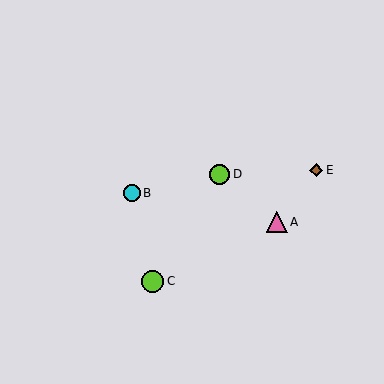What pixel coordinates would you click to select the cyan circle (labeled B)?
Click at (132, 193) to select the cyan circle B.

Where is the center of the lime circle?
The center of the lime circle is at (153, 281).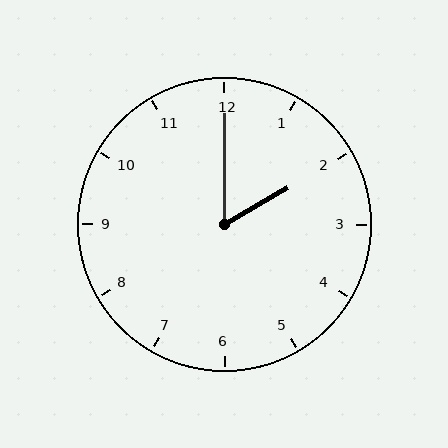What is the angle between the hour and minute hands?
Approximately 60 degrees.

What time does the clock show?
2:00.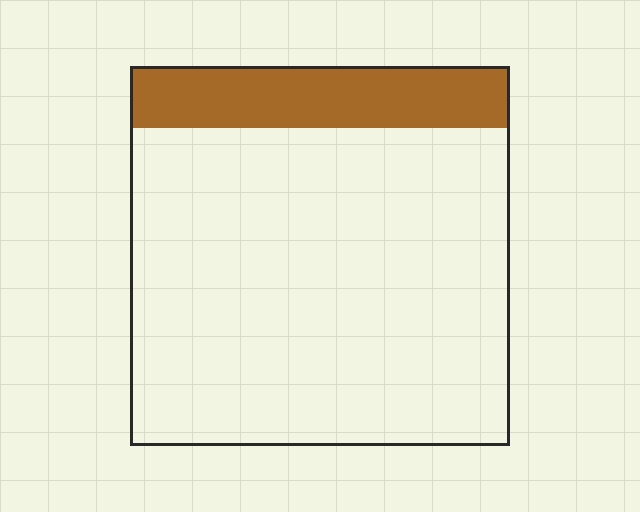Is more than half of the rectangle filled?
No.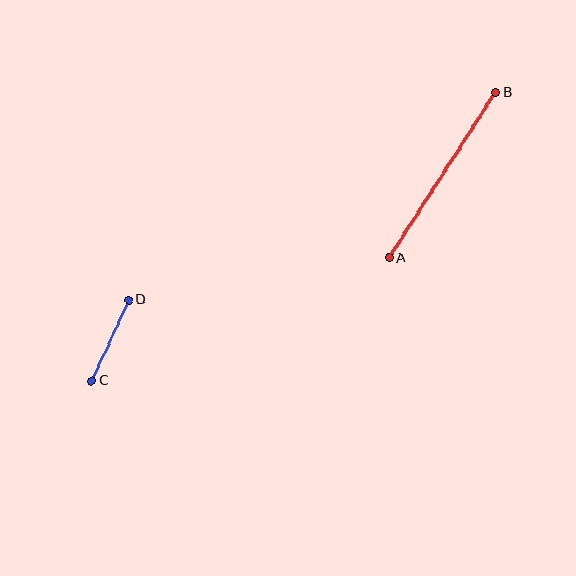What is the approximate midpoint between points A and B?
The midpoint is at approximately (442, 175) pixels.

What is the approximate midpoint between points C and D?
The midpoint is at approximately (110, 340) pixels.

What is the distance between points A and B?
The distance is approximately 197 pixels.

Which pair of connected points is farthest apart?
Points A and B are farthest apart.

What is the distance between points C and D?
The distance is approximately 89 pixels.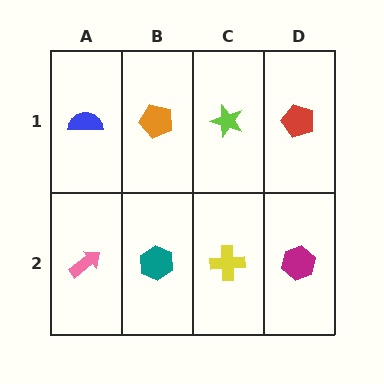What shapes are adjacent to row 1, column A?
A pink arrow (row 2, column A), an orange pentagon (row 1, column B).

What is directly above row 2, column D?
A red pentagon.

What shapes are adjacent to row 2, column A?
A blue semicircle (row 1, column A), a teal hexagon (row 2, column B).